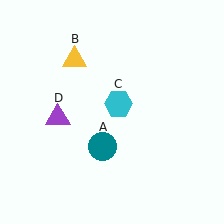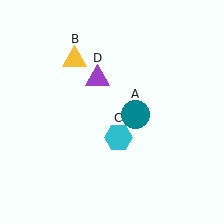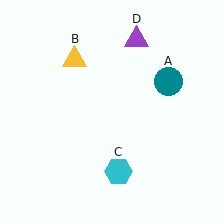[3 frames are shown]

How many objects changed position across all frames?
3 objects changed position: teal circle (object A), cyan hexagon (object C), purple triangle (object D).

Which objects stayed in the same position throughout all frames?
Yellow triangle (object B) remained stationary.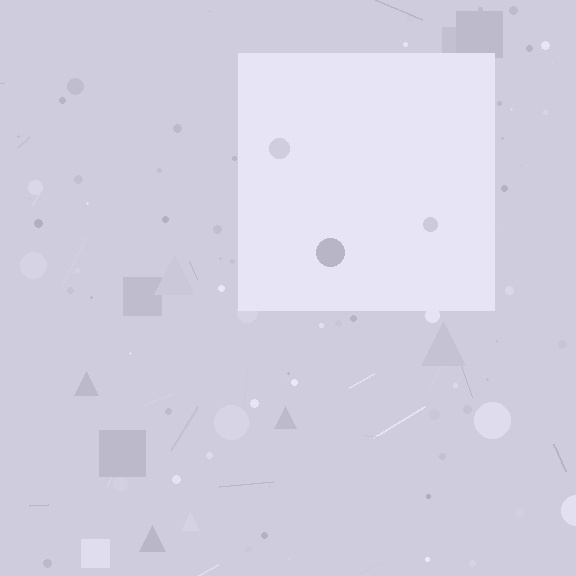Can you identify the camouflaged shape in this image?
The camouflaged shape is a square.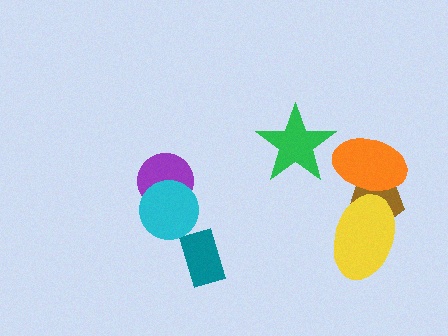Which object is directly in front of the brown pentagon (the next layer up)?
The yellow ellipse is directly in front of the brown pentagon.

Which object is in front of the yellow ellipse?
The orange ellipse is in front of the yellow ellipse.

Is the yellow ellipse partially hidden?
Yes, it is partially covered by another shape.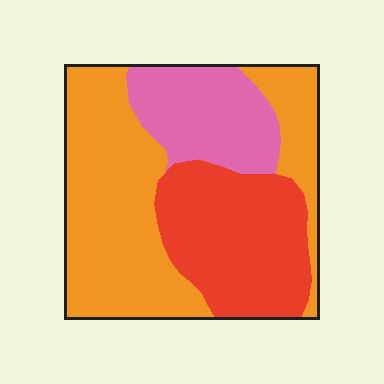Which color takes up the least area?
Pink, at roughly 20%.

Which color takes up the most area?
Orange, at roughly 50%.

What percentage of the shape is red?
Red covers about 30% of the shape.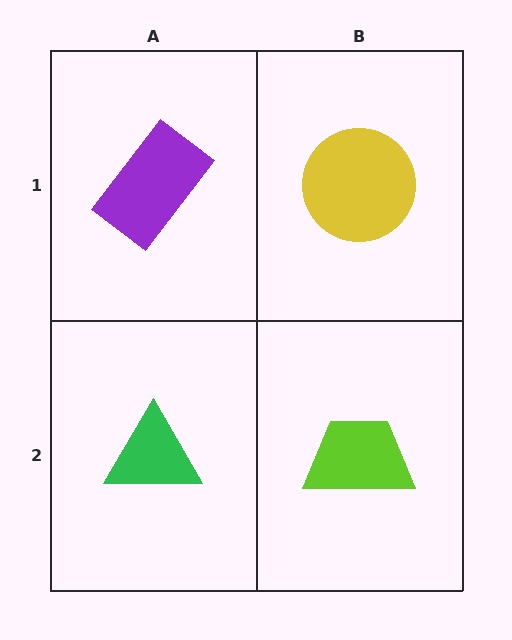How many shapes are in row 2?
2 shapes.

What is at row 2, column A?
A green triangle.